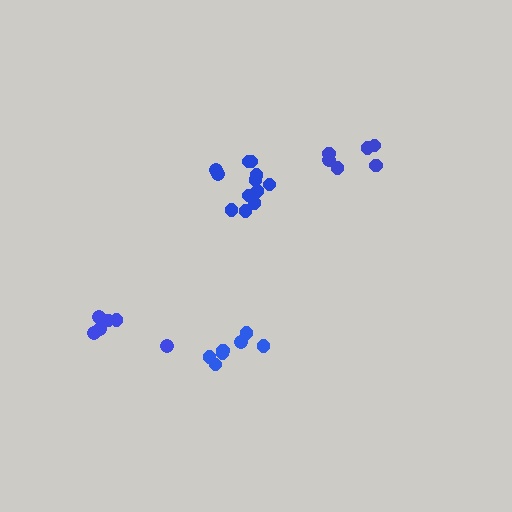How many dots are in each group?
Group 1: 12 dots, Group 2: 6 dots, Group 3: 6 dots, Group 4: 7 dots (31 total).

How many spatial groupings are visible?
There are 4 spatial groupings.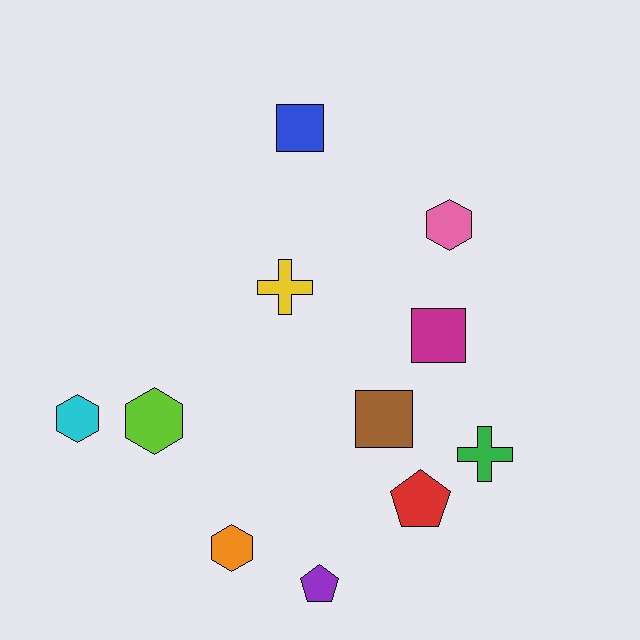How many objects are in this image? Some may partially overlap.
There are 11 objects.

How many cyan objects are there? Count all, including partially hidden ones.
There is 1 cyan object.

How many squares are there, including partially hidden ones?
There are 3 squares.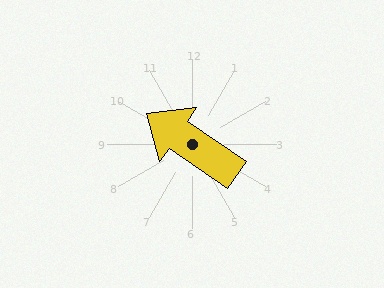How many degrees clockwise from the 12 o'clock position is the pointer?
Approximately 304 degrees.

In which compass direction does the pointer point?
Northwest.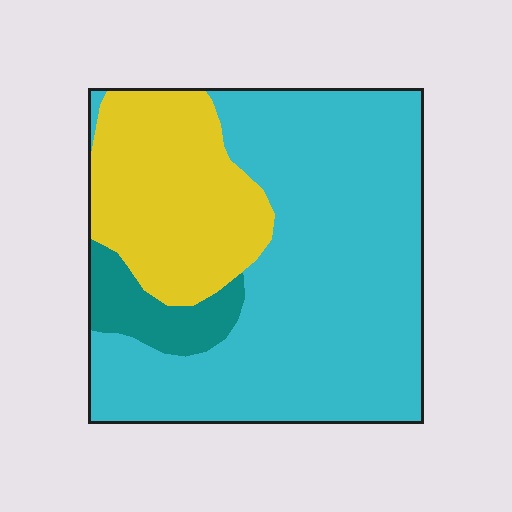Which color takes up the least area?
Teal, at roughly 10%.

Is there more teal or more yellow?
Yellow.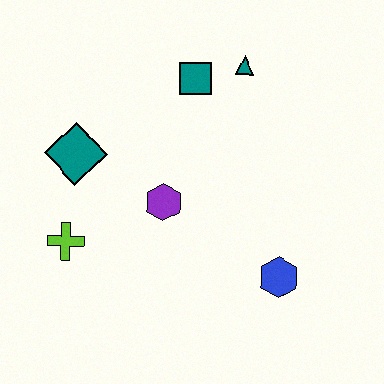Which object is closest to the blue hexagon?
The purple hexagon is closest to the blue hexagon.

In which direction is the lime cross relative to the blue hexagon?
The lime cross is to the left of the blue hexagon.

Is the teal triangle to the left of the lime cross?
No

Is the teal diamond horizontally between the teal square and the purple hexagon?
No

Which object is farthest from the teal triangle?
The lime cross is farthest from the teal triangle.